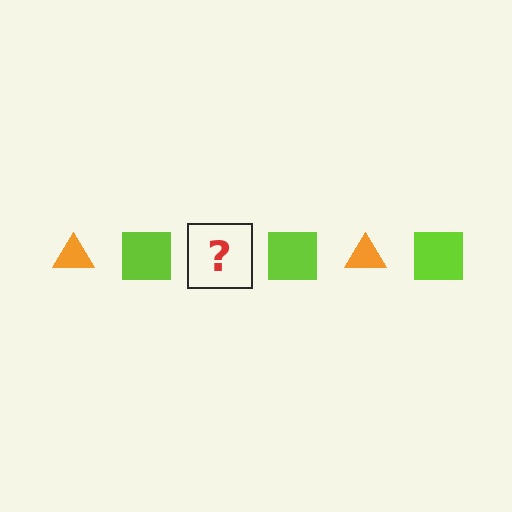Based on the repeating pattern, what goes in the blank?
The blank should be an orange triangle.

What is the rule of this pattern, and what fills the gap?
The rule is that the pattern alternates between orange triangle and lime square. The gap should be filled with an orange triangle.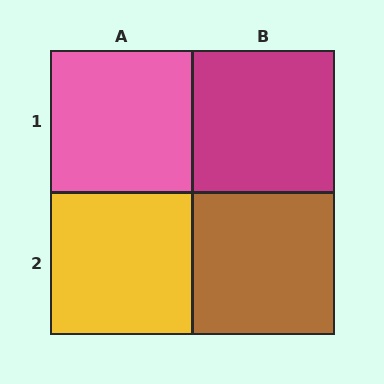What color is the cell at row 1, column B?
Magenta.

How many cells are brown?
1 cell is brown.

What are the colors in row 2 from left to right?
Yellow, brown.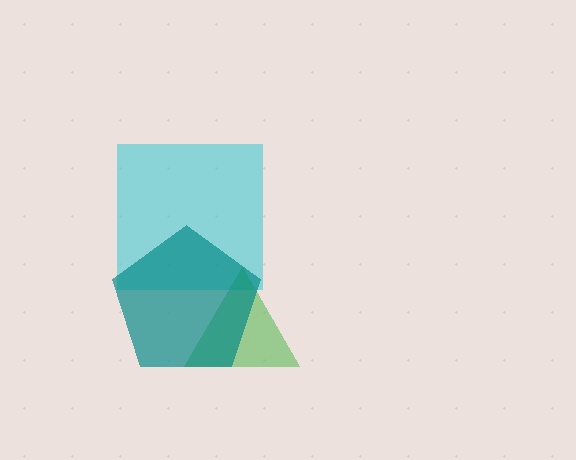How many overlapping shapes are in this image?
There are 3 overlapping shapes in the image.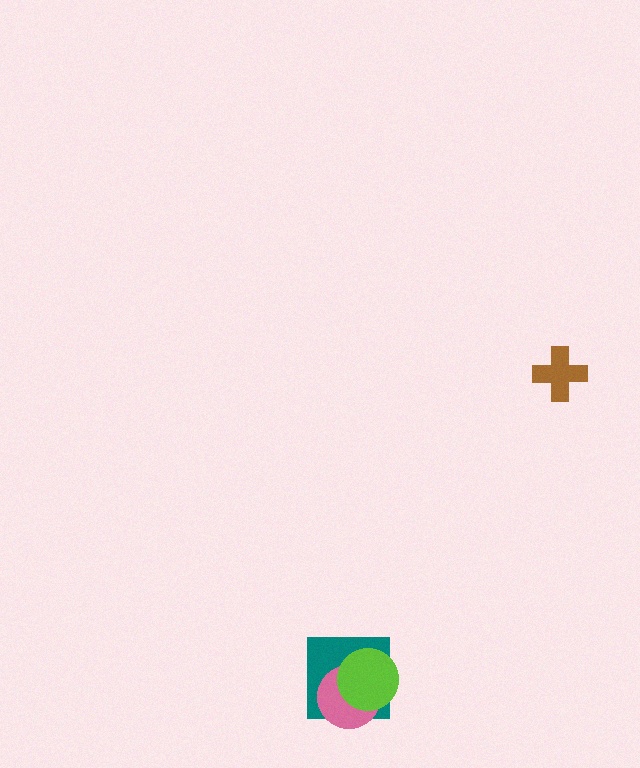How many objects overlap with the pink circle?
2 objects overlap with the pink circle.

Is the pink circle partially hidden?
Yes, it is partially covered by another shape.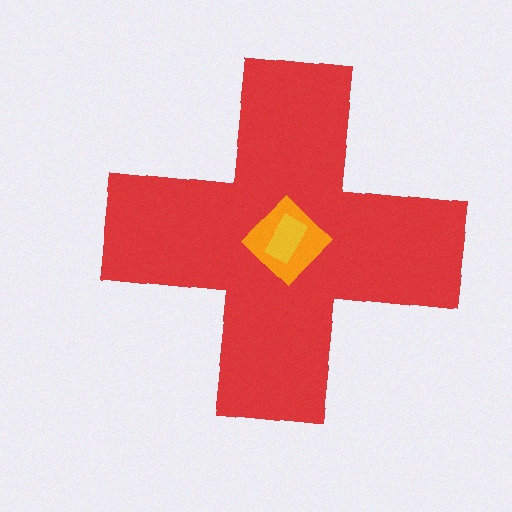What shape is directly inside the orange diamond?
The yellow rectangle.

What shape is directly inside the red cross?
The orange diamond.